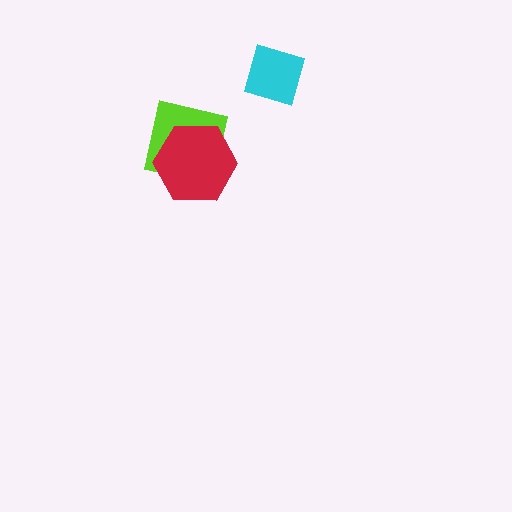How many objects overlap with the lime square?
1 object overlaps with the lime square.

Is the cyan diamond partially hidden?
No, no other shape covers it.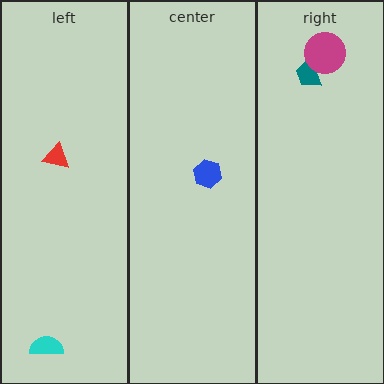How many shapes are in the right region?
2.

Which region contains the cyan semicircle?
The left region.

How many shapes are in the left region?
2.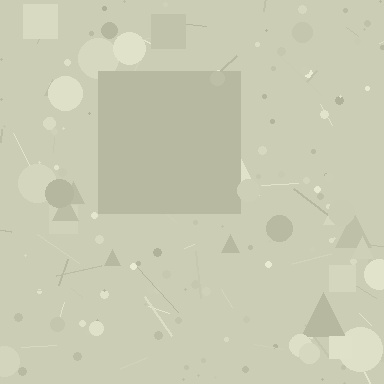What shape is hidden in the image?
A square is hidden in the image.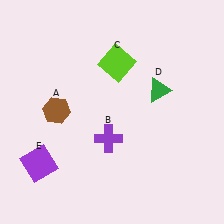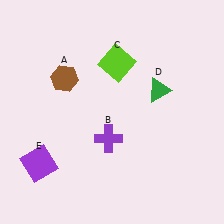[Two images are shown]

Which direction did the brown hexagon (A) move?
The brown hexagon (A) moved up.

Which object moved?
The brown hexagon (A) moved up.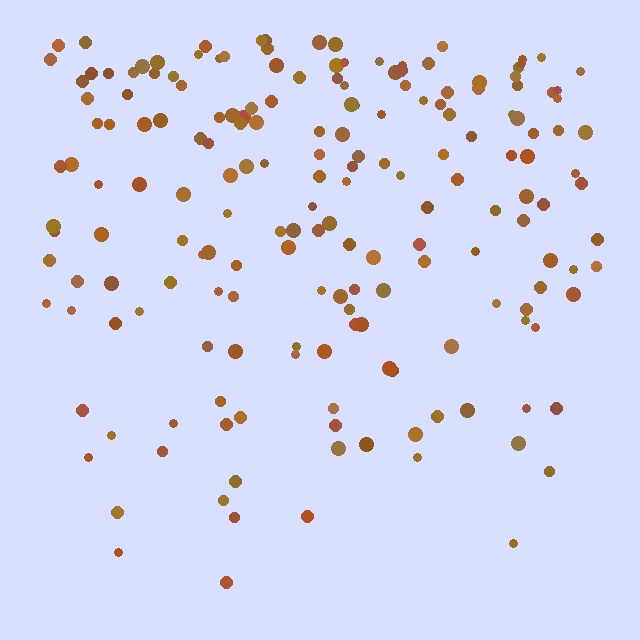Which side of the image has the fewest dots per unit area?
The bottom.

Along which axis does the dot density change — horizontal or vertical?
Vertical.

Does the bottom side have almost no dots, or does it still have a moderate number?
Still a moderate number, just noticeably fewer than the top.